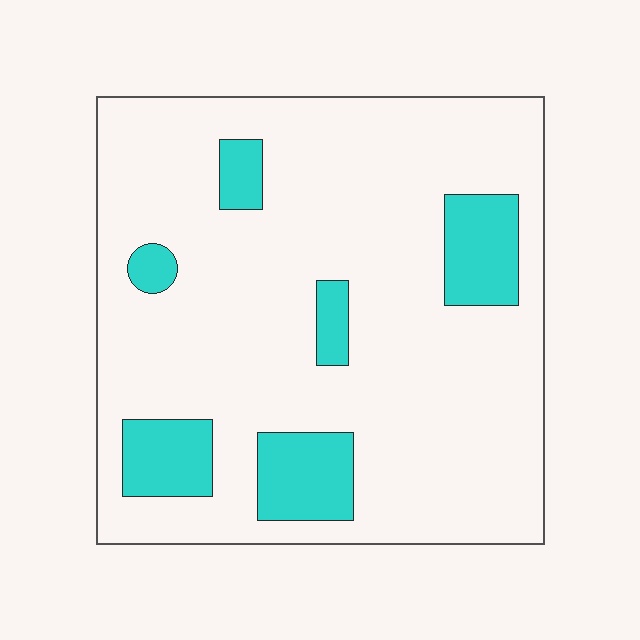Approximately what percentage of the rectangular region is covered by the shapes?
Approximately 15%.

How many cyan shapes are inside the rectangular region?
6.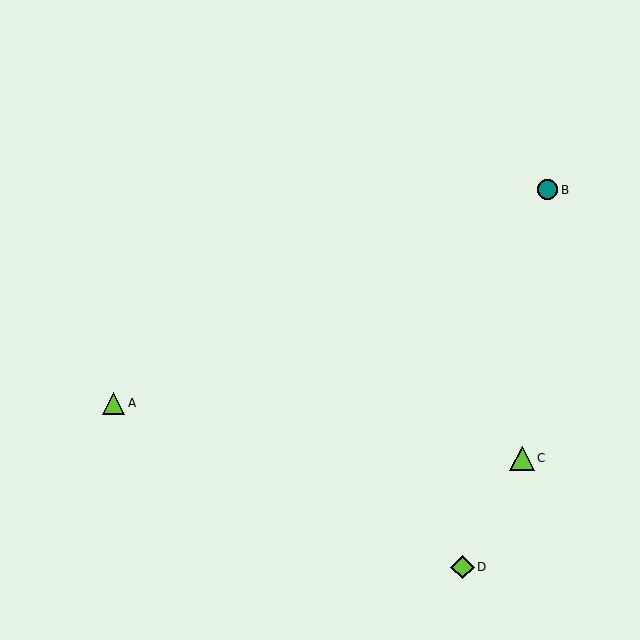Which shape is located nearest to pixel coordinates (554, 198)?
The teal circle (labeled B) at (548, 190) is nearest to that location.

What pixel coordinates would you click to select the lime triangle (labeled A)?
Click at (114, 403) to select the lime triangle A.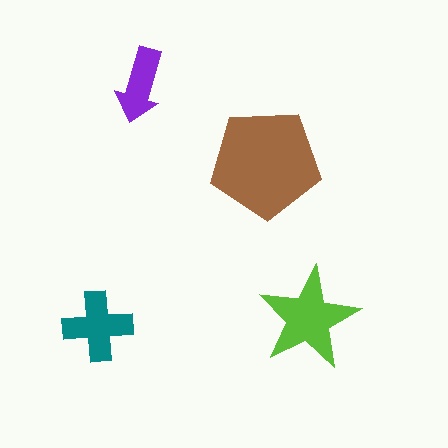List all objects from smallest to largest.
The purple arrow, the teal cross, the lime star, the brown pentagon.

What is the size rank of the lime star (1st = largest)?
2nd.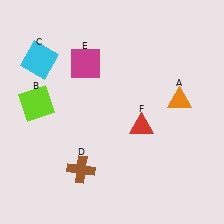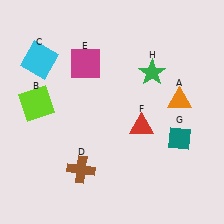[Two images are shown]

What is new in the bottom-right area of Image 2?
A teal diamond (G) was added in the bottom-right area of Image 2.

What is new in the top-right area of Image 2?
A green star (H) was added in the top-right area of Image 2.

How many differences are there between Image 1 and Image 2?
There are 2 differences between the two images.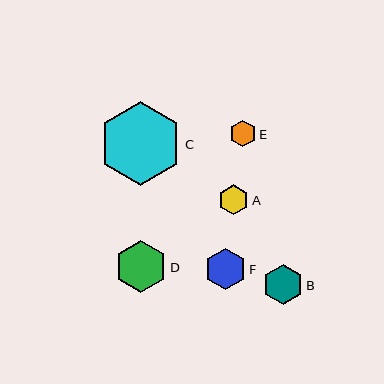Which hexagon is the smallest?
Hexagon E is the smallest with a size of approximately 26 pixels.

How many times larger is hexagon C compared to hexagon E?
Hexagon C is approximately 3.2 times the size of hexagon E.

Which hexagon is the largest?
Hexagon C is the largest with a size of approximately 84 pixels.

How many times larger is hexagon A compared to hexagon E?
Hexagon A is approximately 1.2 times the size of hexagon E.